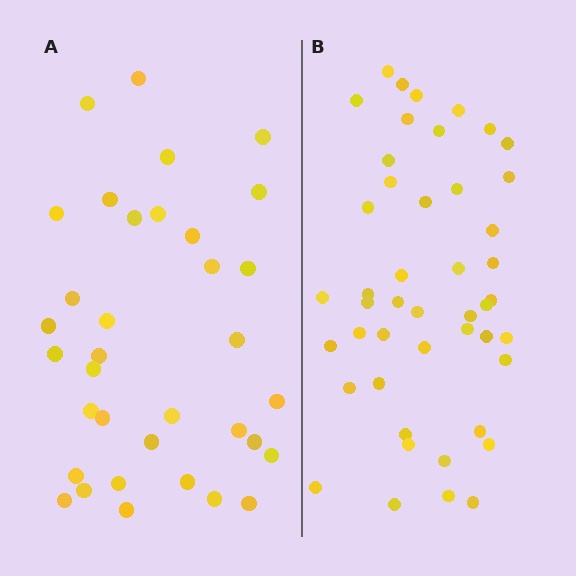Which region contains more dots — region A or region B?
Region B (the right region) has more dots.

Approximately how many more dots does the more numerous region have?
Region B has roughly 12 or so more dots than region A.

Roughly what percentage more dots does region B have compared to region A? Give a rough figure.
About 30% more.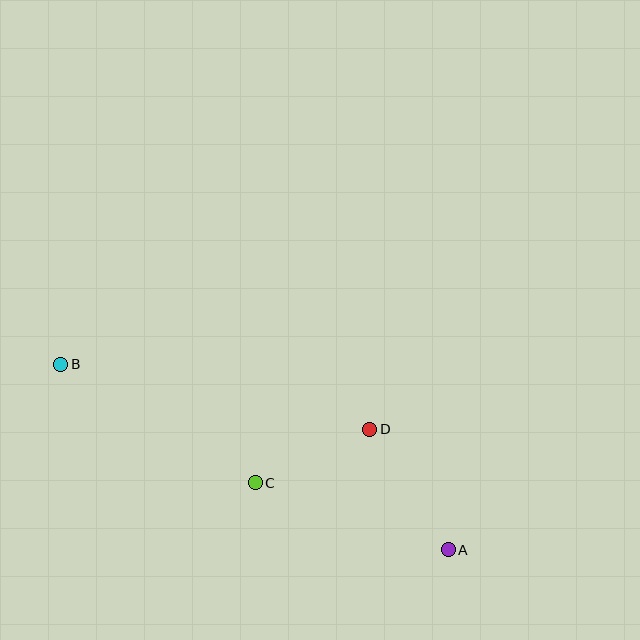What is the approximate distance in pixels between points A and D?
The distance between A and D is approximately 144 pixels.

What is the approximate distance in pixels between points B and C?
The distance between B and C is approximately 228 pixels.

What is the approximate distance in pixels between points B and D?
The distance between B and D is approximately 316 pixels.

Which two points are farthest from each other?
Points A and B are farthest from each other.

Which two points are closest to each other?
Points C and D are closest to each other.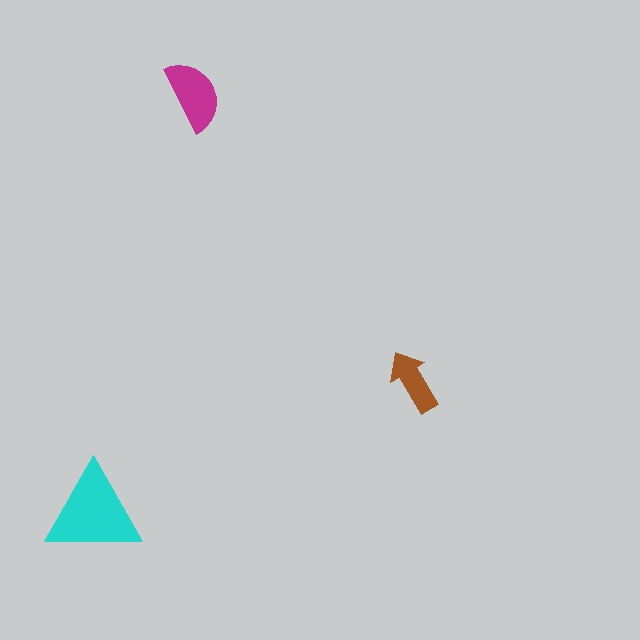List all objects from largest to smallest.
The cyan triangle, the magenta semicircle, the brown arrow.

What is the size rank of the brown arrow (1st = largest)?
3rd.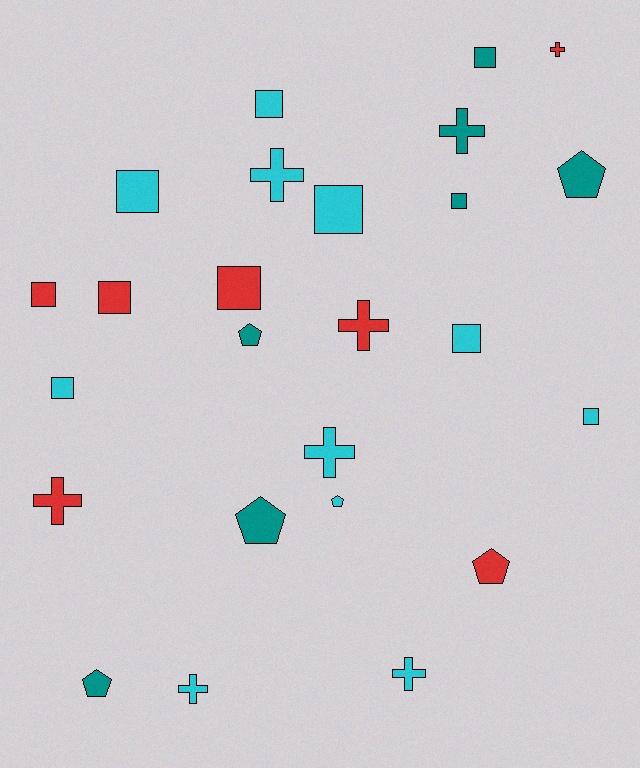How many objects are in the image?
There are 25 objects.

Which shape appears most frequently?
Square, with 11 objects.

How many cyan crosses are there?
There are 4 cyan crosses.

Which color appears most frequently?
Cyan, with 11 objects.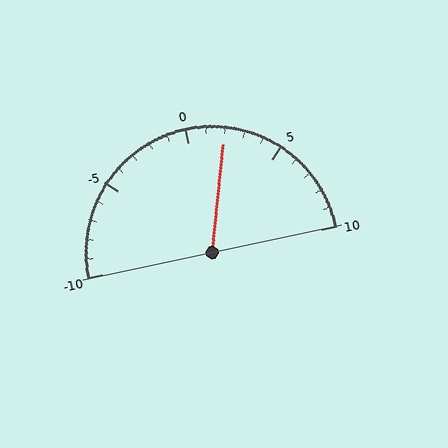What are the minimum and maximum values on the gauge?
The gauge ranges from -10 to 10.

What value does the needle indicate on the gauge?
The needle indicates approximately 2.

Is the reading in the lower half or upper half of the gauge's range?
The reading is in the upper half of the range (-10 to 10).